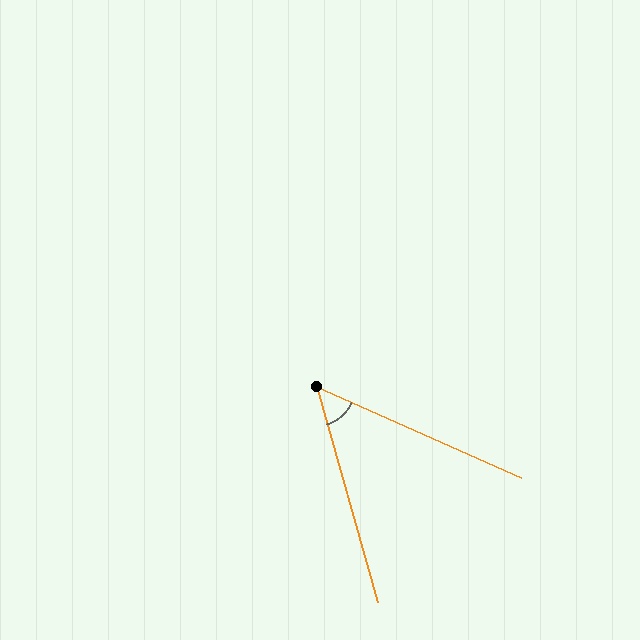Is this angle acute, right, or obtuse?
It is acute.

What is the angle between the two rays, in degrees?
Approximately 51 degrees.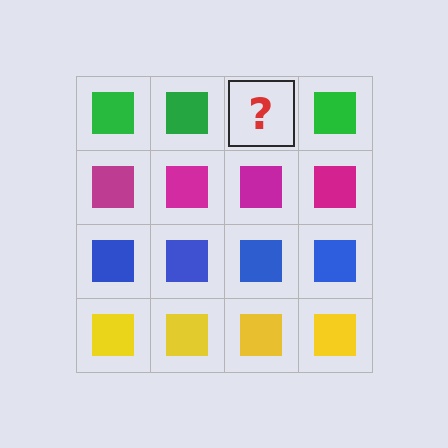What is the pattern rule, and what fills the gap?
The rule is that each row has a consistent color. The gap should be filled with a green square.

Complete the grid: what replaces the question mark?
The question mark should be replaced with a green square.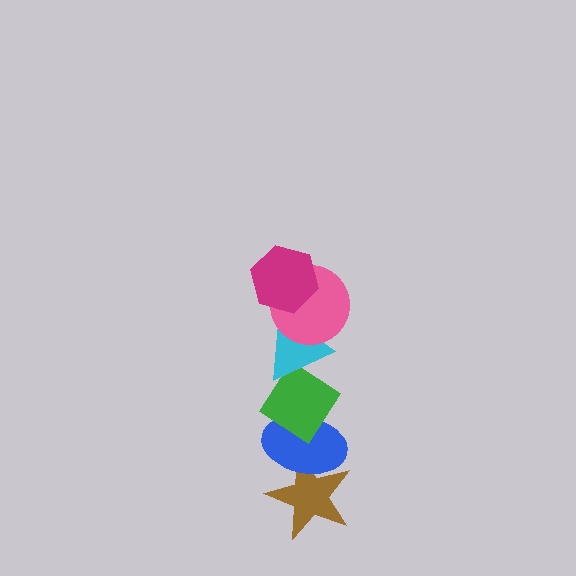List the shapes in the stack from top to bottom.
From top to bottom: the magenta hexagon, the pink circle, the cyan triangle, the green diamond, the blue ellipse, the brown star.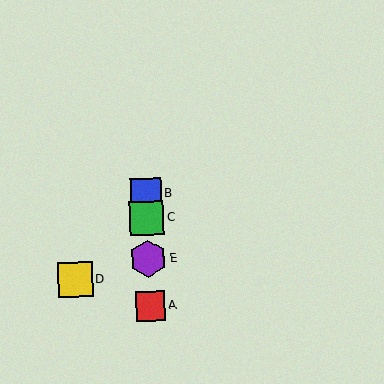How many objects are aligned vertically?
4 objects (A, B, C, E) are aligned vertically.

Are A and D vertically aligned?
No, A is at x≈150 and D is at x≈75.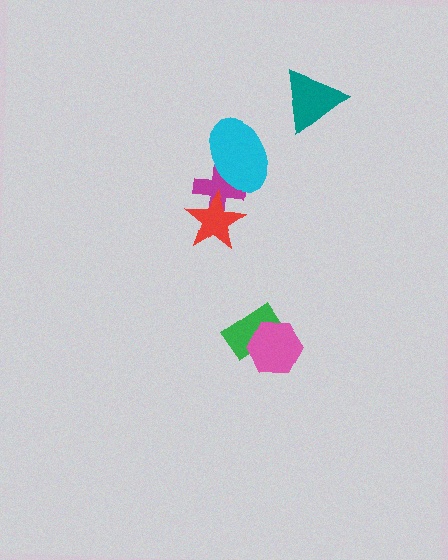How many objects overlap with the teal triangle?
0 objects overlap with the teal triangle.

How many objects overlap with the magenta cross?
2 objects overlap with the magenta cross.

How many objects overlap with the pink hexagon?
1 object overlaps with the pink hexagon.